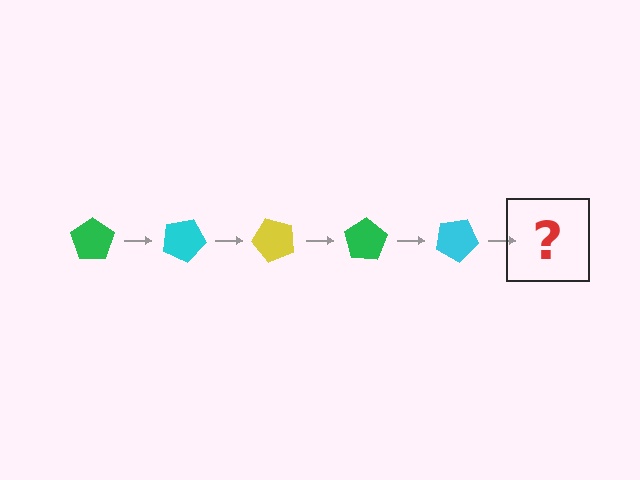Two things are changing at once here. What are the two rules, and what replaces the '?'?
The two rules are that it rotates 25 degrees each step and the color cycles through green, cyan, and yellow. The '?' should be a yellow pentagon, rotated 125 degrees from the start.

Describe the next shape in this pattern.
It should be a yellow pentagon, rotated 125 degrees from the start.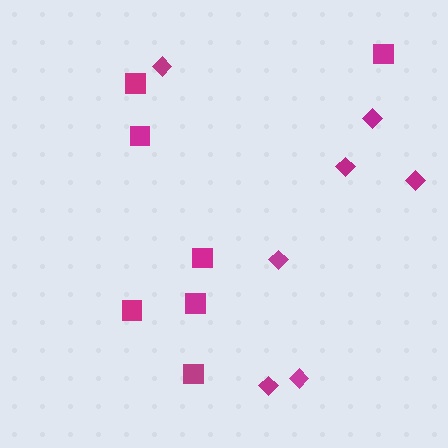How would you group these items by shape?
There are 2 groups: one group of diamonds (7) and one group of squares (7).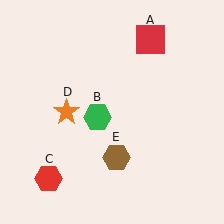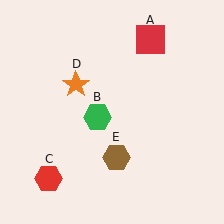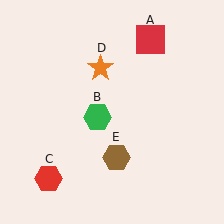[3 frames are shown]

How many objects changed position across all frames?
1 object changed position: orange star (object D).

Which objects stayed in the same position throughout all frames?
Red square (object A) and green hexagon (object B) and red hexagon (object C) and brown hexagon (object E) remained stationary.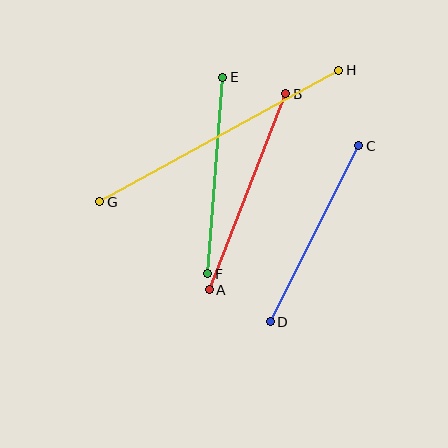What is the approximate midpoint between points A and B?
The midpoint is at approximately (247, 192) pixels.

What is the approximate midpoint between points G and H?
The midpoint is at approximately (219, 136) pixels.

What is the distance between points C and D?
The distance is approximately 197 pixels.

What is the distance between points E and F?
The distance is approximately 197 pixels.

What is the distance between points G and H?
The distance is approximately 273 pixels.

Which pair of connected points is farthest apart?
Points G and H are farthest apart.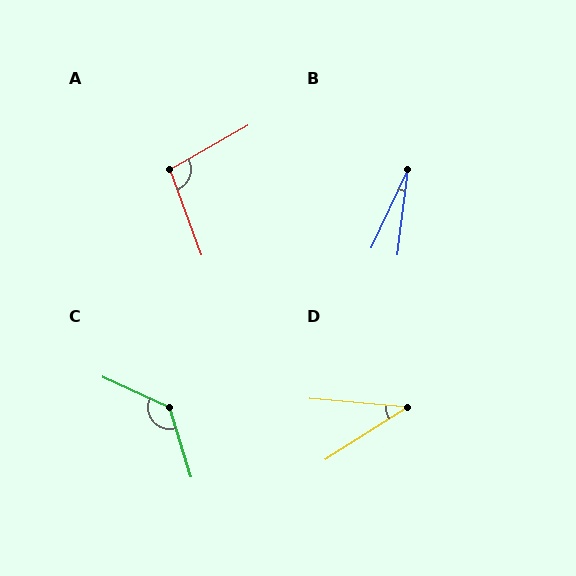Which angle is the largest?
C, at approximately 132 degrees.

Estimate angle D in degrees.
Approximately 37 degrees.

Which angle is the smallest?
B, at approximately 18 degrees.